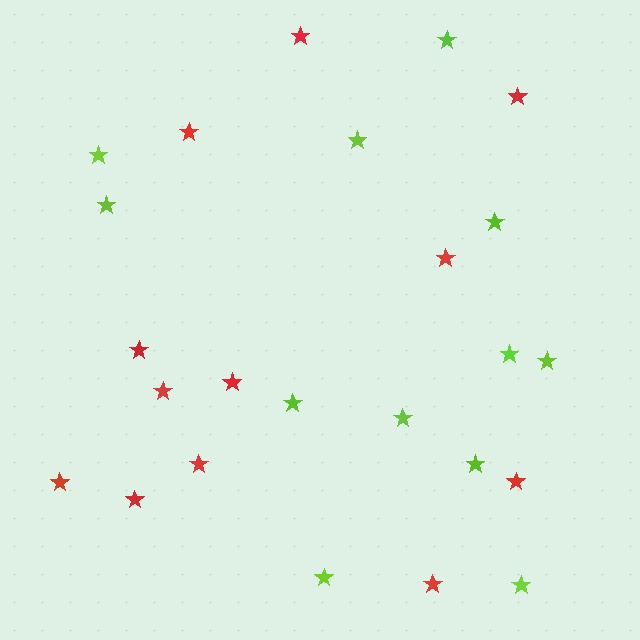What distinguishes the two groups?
There are 2 groups: one group of red stars (12) and one group of lime stars (12).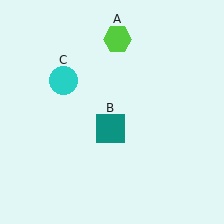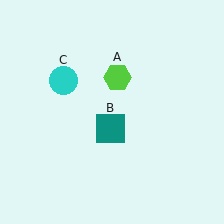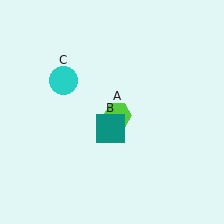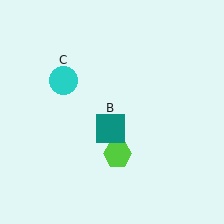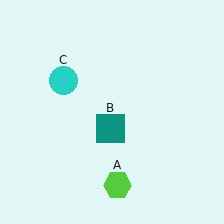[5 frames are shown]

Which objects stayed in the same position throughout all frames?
Teal square (object B) and cyan circle (object C) remained stationary.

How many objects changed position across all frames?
1 object changed position: lime hexagon (object A).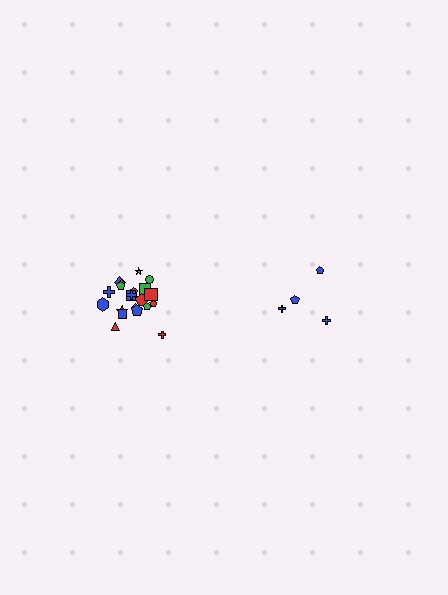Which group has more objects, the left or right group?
The left group.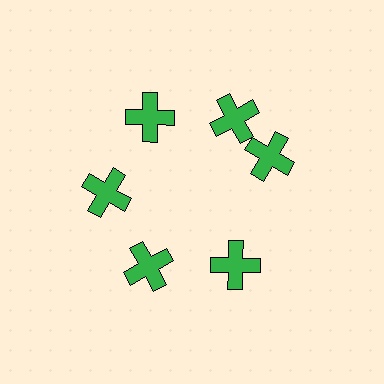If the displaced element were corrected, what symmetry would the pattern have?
It would have 6-fold rotational symmetry — the pattern would map onto itself every 60 degrees.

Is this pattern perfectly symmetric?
No. The 6 green crosses are arranged in a ring, but one element near the 3 o'clock position is rotated out of alignment along the ring, breaking the 6-fold rotational symmetry.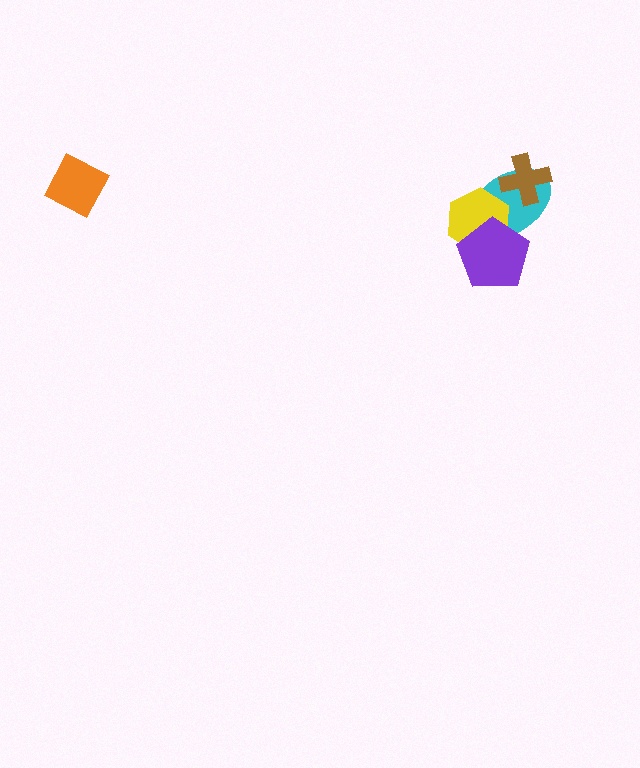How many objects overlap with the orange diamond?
0 objects overlap with the orange diamond.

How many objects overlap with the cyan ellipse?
3 objects overlap with the cyan ellipse.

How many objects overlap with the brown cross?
1 object overlaps with the brown cross.